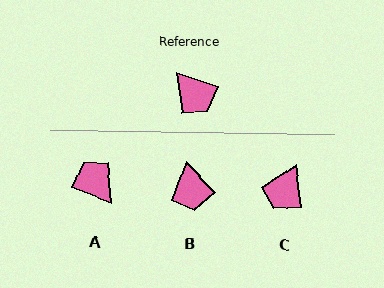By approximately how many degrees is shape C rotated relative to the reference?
Approximately 62 degrees clockwise.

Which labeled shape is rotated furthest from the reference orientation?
A, about 178 degrees away.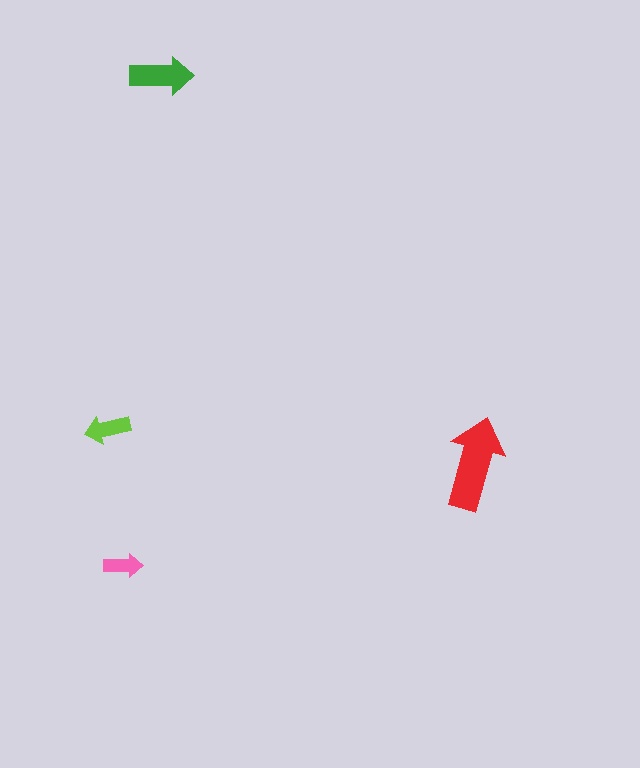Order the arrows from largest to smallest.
the red one, the green one, the lime one, the pink one.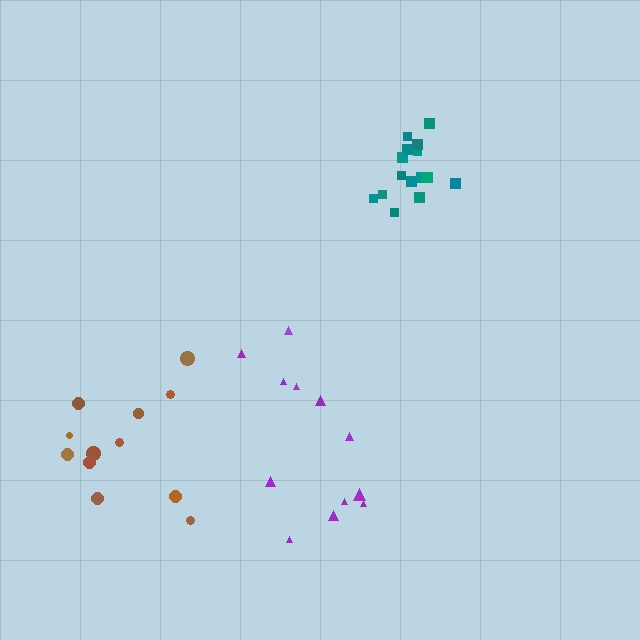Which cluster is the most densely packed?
Teal.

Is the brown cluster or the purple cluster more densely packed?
Brown.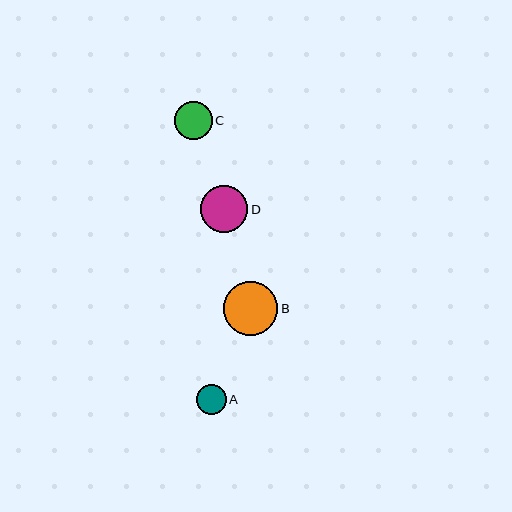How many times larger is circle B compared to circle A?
Circle B is approximately 1.8 times the size of circle A.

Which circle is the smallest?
Circle A is the smallest with a size of approximately 30 pixels.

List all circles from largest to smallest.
From largest to smallest: B, D, C, A.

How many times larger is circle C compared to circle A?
Circle C is approximately 1.2 times the size of circle A.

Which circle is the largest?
Circle B is the largest with a size of approximately 54 pixels.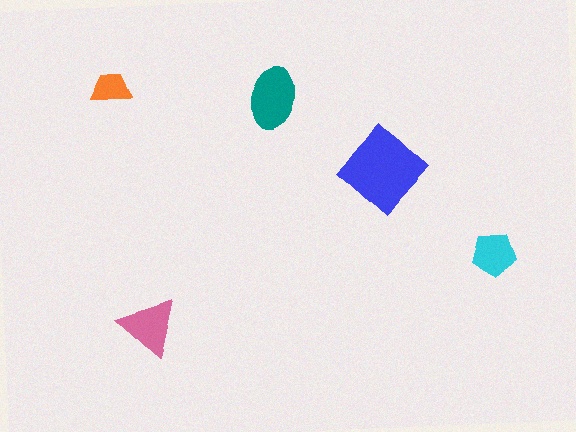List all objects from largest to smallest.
The blue diamond, the teal ellipse, the pink triangle, the cyan pentagon, the orange trapezoid.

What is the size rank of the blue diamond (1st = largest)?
1st.